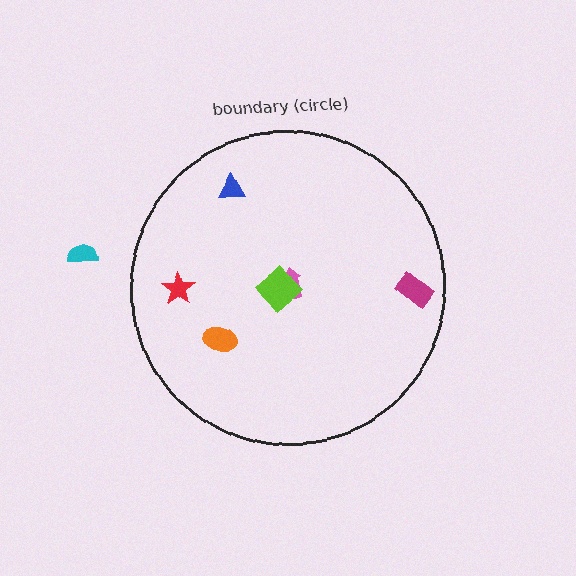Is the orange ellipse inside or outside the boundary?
Inside.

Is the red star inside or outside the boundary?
Inside.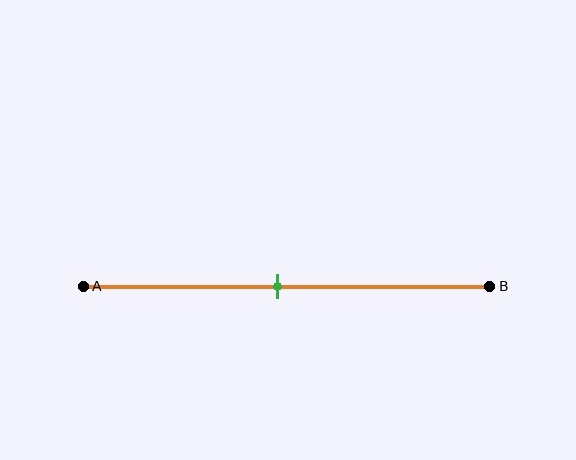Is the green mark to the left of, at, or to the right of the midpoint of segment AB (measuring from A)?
The green mark is approximately at the midpoint of segment AB.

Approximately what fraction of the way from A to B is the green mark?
The green mark is approximately 50% of the way from A to B.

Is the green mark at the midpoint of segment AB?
Yes, the mark is approximately at the midpoint.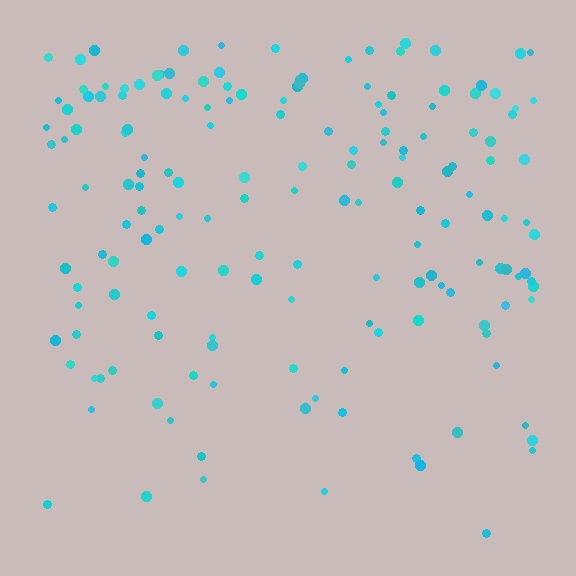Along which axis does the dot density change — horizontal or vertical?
Vertical.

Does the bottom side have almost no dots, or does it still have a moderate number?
Still a moderate number, just noticeably fewer than the top.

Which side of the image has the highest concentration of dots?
The top.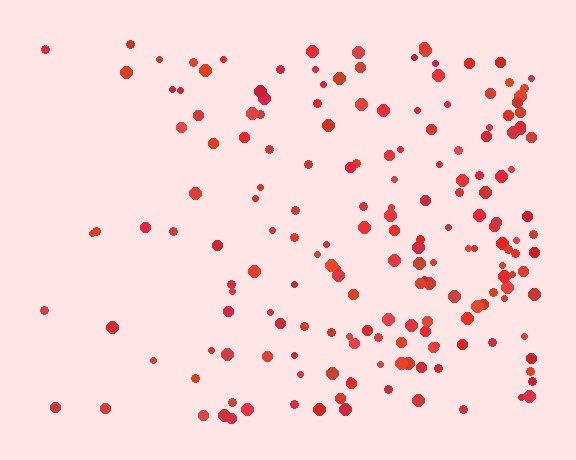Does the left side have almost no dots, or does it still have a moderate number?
Still a moderate number, just noticeably fewer than the right.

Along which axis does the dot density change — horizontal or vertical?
Horizontal.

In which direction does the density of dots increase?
From left to right, with the right side densest.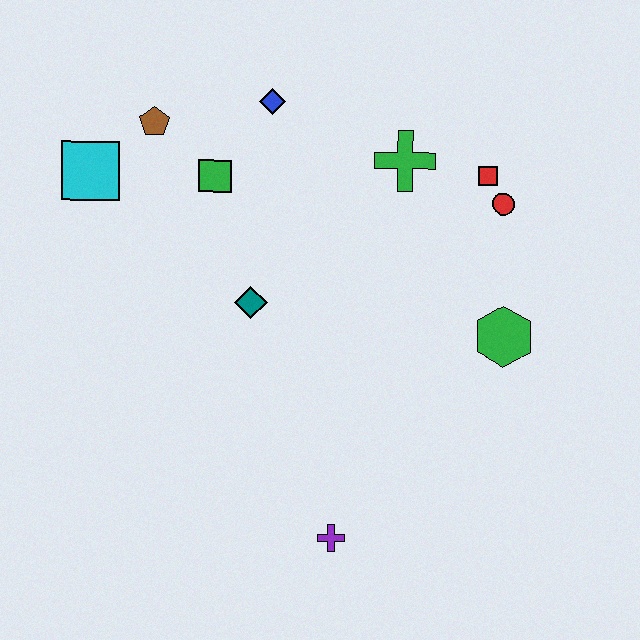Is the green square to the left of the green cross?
Yes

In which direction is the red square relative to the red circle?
The red square is above the red circle.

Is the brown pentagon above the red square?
Yes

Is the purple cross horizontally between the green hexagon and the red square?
No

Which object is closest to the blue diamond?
The green square is closest to the blue diamond.